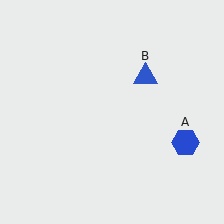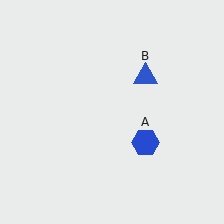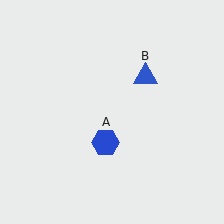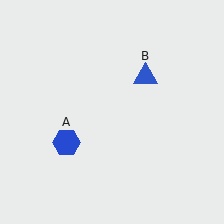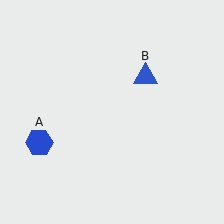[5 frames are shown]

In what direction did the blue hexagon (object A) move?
The blue hexagon (object A) moved left.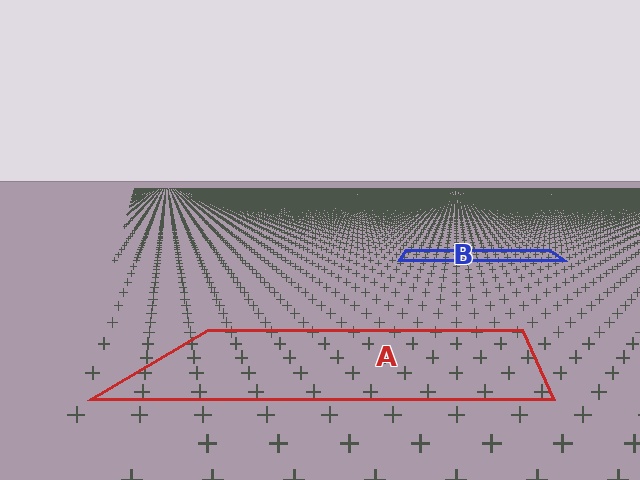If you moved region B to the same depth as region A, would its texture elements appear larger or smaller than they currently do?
They would appear larger. At a closer depth, the same texture elements are projected at a bigger on-screen size.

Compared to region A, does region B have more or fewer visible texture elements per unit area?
Region B has more texture elements per unit area — they are packed more densely because it is farther away.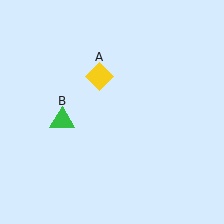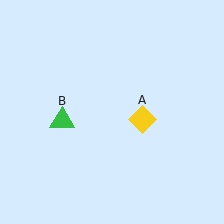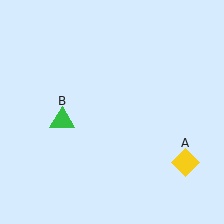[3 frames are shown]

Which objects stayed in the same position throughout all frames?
Green triangle (object B) remained stationary.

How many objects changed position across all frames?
1 object changed position: yellow diamond (object A).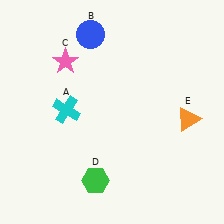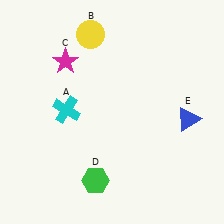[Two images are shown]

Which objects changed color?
B changed from blue to yellow. C changed from pink to magenta. E changed from orange to blue.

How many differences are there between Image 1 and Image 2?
There are 3 differences between the two images.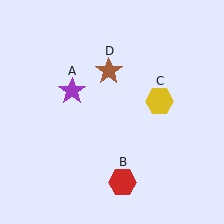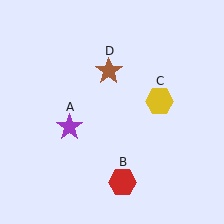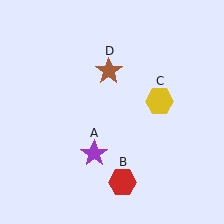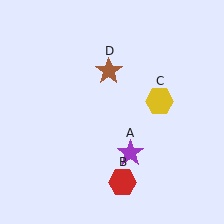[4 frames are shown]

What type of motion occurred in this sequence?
The purple star (object A) rotated counterclockwise around the center of the scene.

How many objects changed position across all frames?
1 object changed position: purple star (object A).